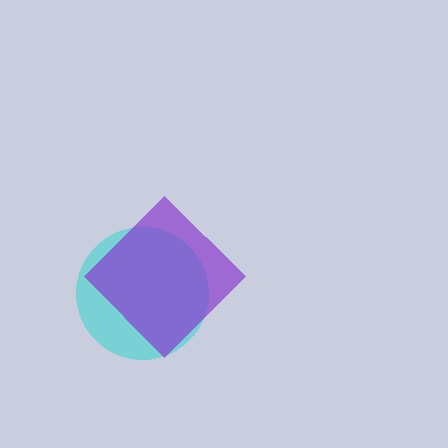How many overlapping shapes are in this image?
There are 2 overlapping shapes in the image.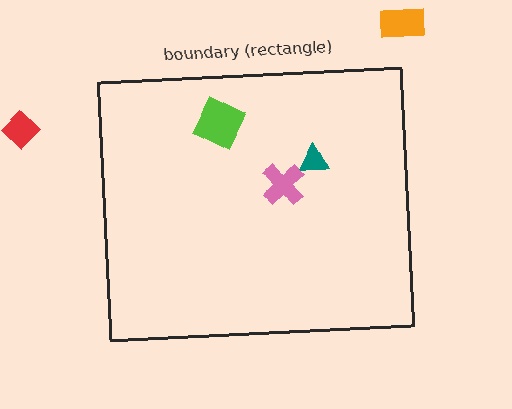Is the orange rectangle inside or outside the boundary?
Outside.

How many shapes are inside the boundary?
3 inside, 2 outside.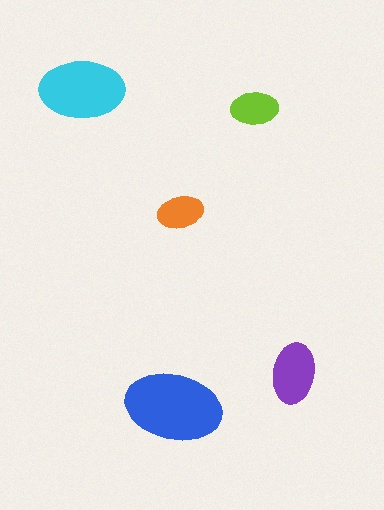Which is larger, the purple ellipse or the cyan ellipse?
The cyan one.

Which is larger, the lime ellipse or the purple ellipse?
The purple one.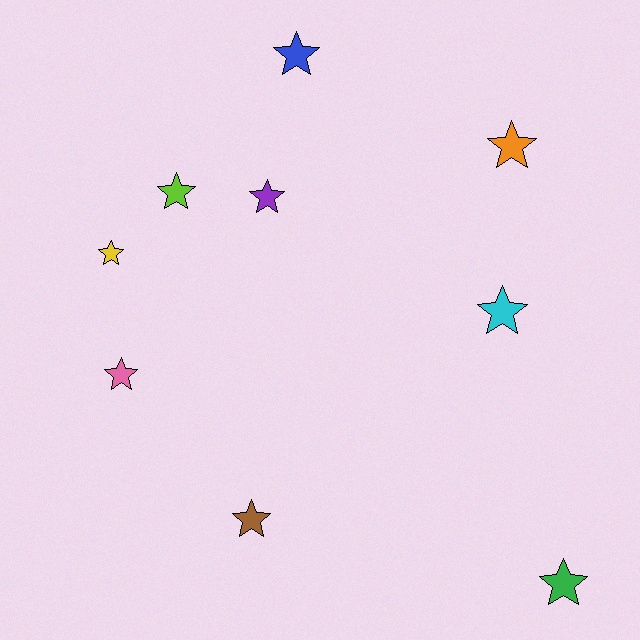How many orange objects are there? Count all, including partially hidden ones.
There is 1 orange object.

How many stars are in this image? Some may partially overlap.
There are 9 stars.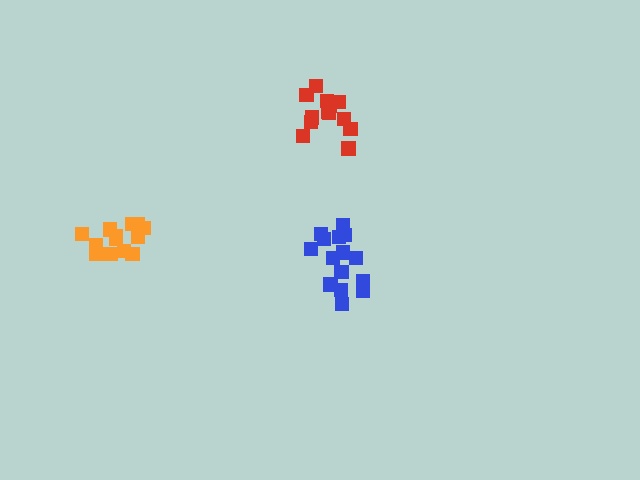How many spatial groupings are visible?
There are 3 spatial groupings.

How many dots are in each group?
Group 1: 14 dots, Group 2: 14 dots, Group 3: 15 dots (43 total).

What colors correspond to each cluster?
The clusters are colored: orange, red, blue.